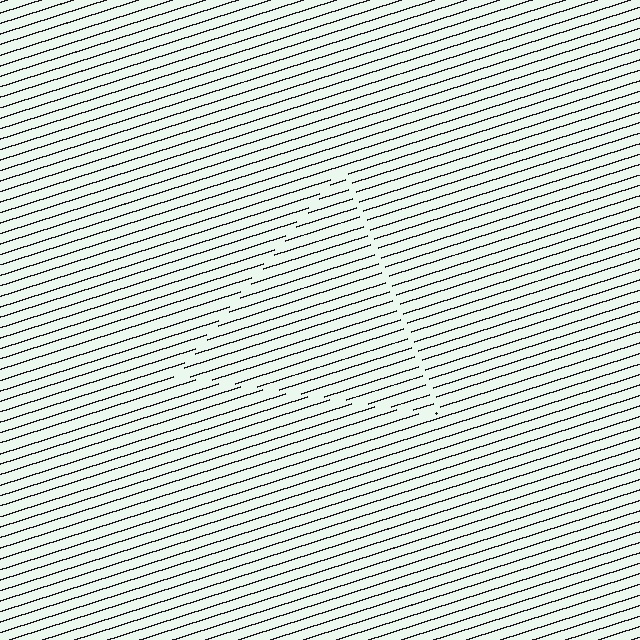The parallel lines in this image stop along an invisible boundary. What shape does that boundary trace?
An illusory triangle. The interior of the shape contains the same grating, shifted by half a period — the contour is defined by the phase discontinuity where line-ends from the inner and outer gratings abut.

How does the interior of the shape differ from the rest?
The interior of the shape contains the same grating, shifted by half a period — the contour is defined by the phase discontinuity where line-ends from the inner and outer gratings abut.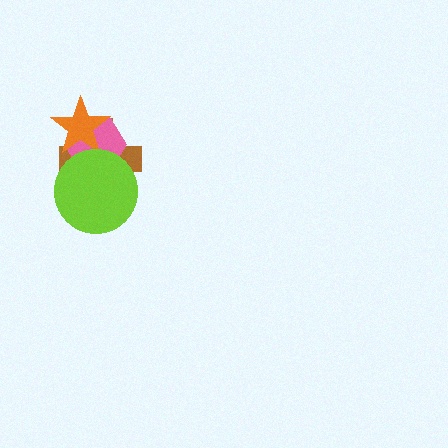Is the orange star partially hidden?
No, no other shape covers it.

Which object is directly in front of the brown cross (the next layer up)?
The pink hexagon is directly in front of the brown cross.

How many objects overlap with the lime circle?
2 objects overlap with the lime circle.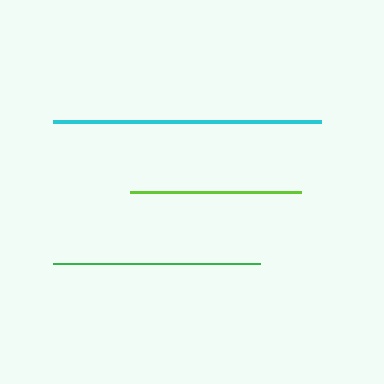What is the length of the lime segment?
The lime segment is approximately 172 pixels long.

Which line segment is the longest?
The cyan line is the longest at approximately 268 pixels.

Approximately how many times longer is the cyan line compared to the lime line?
The cyan line is approximately 1.6 times the length of the lime line.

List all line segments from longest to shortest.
From longest to shortest: cyan, green, lime.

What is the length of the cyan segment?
The cyan segment is approximately 268 pixels long.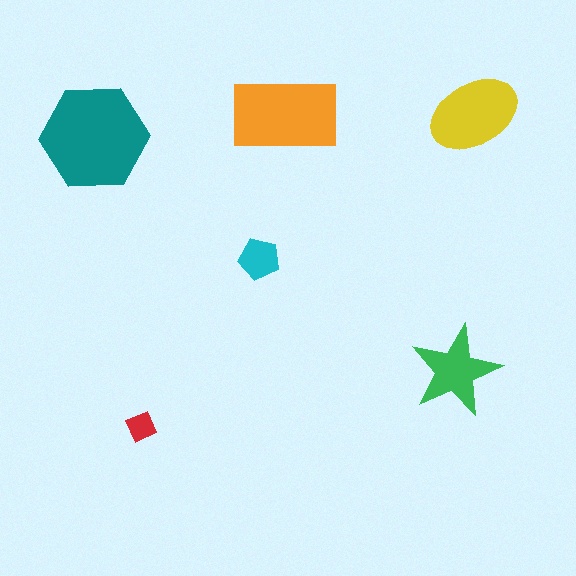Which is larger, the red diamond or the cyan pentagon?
The cyan pentagon.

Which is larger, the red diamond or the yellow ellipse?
The yellow ellipse.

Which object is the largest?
The teal hexagon.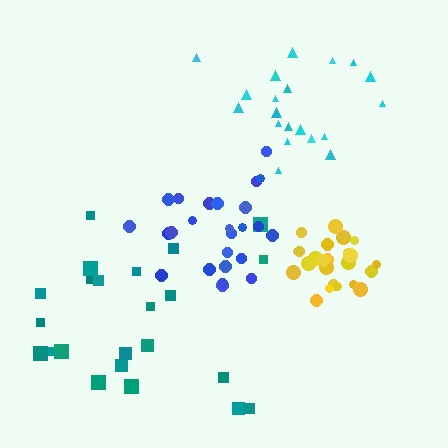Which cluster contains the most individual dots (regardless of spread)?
Yellow (28).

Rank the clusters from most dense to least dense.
yellow, blue, cyan, teal.